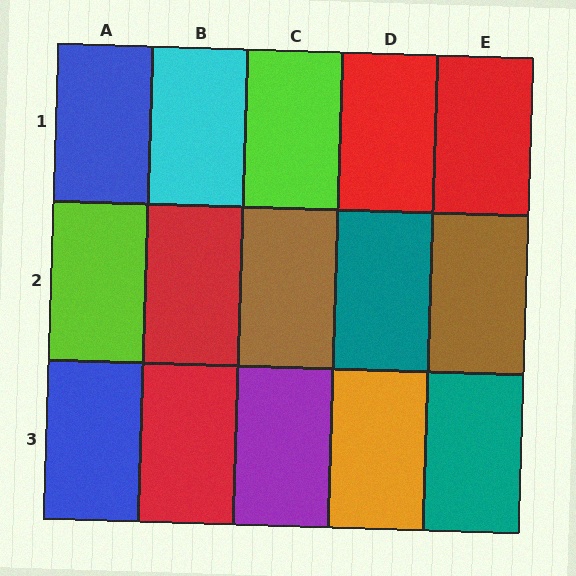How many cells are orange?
1 cell is orange.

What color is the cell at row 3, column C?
Purple.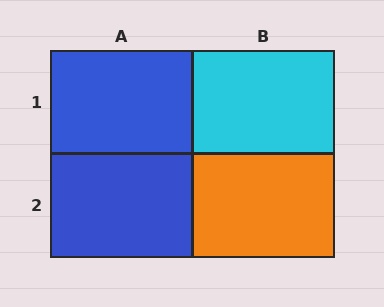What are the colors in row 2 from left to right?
Blue, orange.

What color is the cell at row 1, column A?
Blue.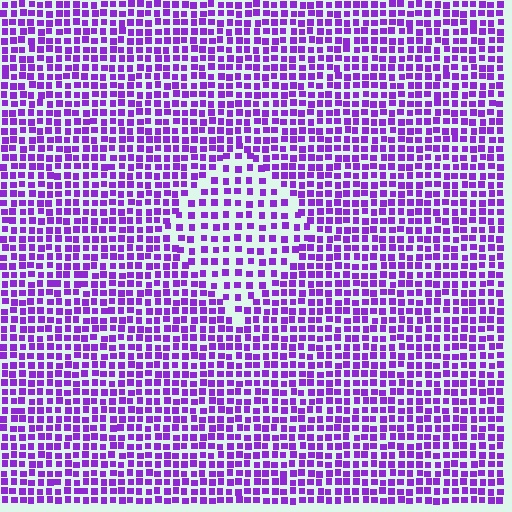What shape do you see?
I see a diamond.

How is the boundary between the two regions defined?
The boundary is defined by a change in element density (approximately 1.7x ratio). All elements are the same color, size, and shape.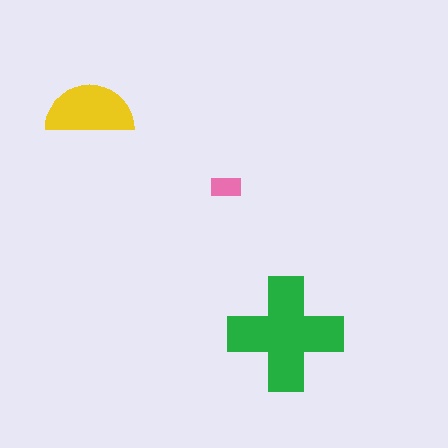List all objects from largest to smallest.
The green cross, the yellow semicircle, the pink rectangle.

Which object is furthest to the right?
The green cross is rightmost.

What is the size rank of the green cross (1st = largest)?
1st.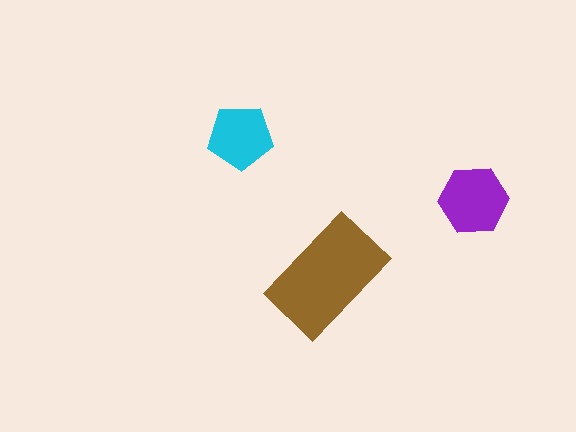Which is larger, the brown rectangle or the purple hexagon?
The brown rectangle.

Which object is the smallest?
The cyan pentagon.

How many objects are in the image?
There are 3 objects in the image.